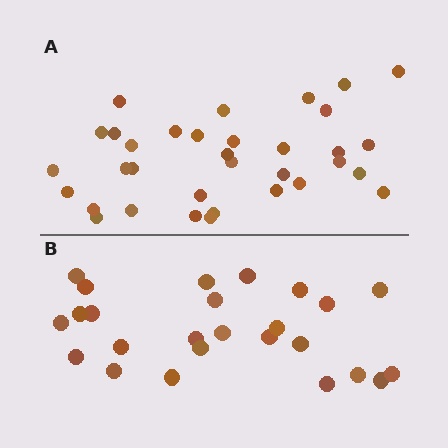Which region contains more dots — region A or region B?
Region A (the top region) has more dots.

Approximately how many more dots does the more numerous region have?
Region A has roughly 8 or so more dots than region B.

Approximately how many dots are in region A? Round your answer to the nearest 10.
About 30 dots. (The exact count is 34, which rounds to 30.)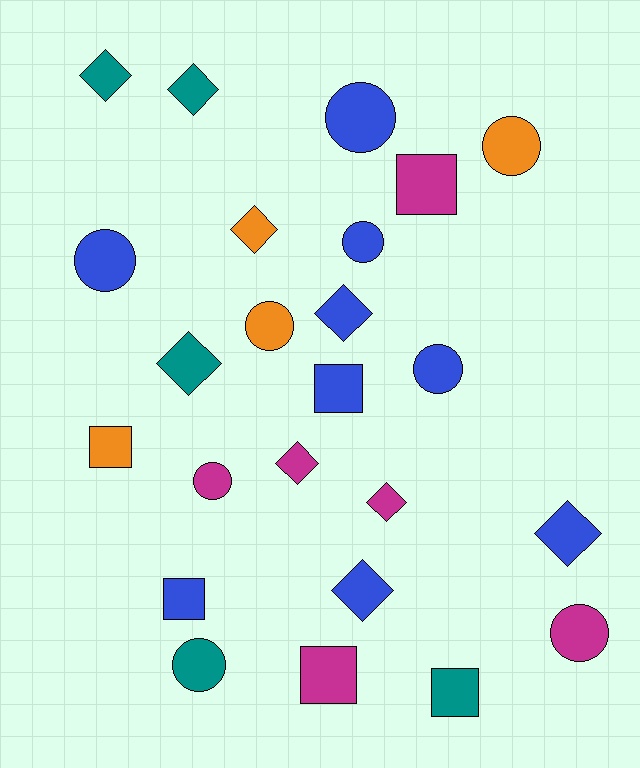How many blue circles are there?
There are 4 blue circles.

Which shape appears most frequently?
Circle, with 9 objects.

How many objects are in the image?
There are 24 objects.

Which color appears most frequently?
Blue, with 9 objects.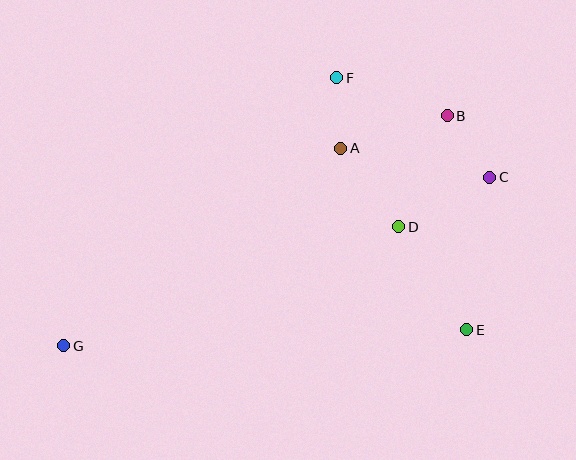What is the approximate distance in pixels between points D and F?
The distance between D and F is approximately 162 pixels.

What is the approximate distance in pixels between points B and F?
The distance between B and F is approximately 117 pixels.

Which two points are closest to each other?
Points A and F are closest to each other.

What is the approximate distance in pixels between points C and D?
The distance between C and D is approximately 104 pixels.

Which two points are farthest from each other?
Points C and G are farthest from each other.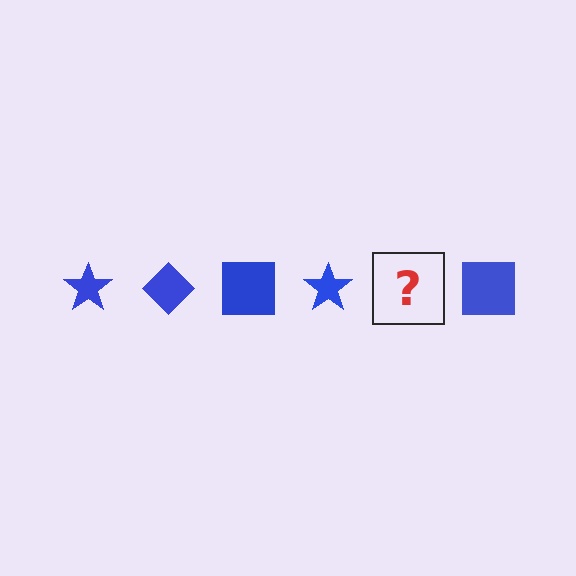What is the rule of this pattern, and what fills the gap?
The rule is that the pattern cycles through star, diamond, square shapes in blue. The gap should be filled with a blue diamond.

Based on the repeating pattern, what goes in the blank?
The blank should be a blue diamond.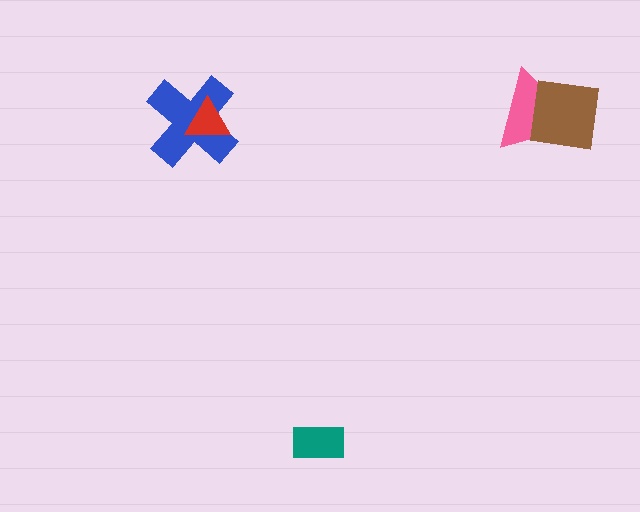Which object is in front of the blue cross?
The red triangle is in front of the blue cross.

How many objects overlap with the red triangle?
1 object overlaps with the red triangle.